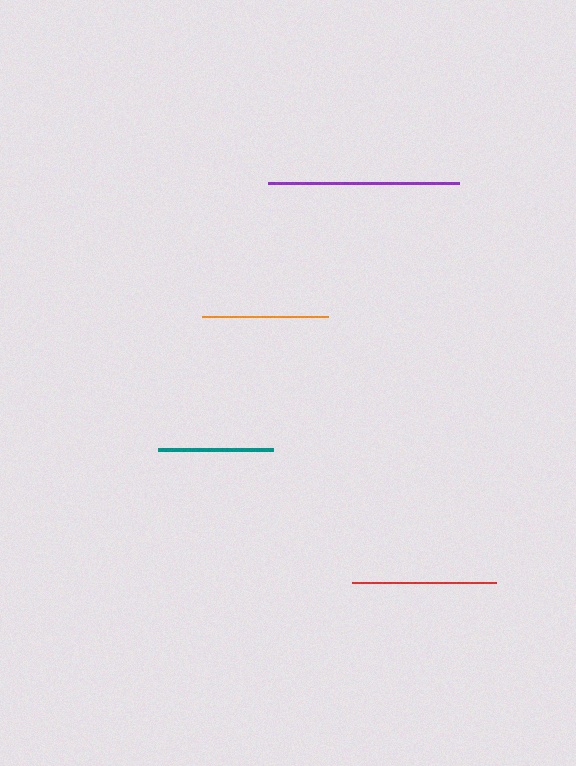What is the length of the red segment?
The red segment is approximately 144 pixels long.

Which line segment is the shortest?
The teal line is the shortest at approximately 115 pixels.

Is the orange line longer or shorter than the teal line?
The orange line is longer than the teal line.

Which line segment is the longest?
The purple line is the longest at approximately 191 pixels.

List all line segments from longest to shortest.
From longest to shortest: purple, red, orange, teal.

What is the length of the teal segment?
The teal segment is approximately 115 pixels long.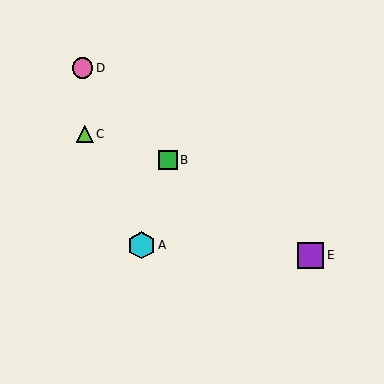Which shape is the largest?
The cyan hexagon (labeled A) is the largest.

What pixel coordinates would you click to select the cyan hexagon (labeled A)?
Click at (142, 245) to select the cyan hexagon A.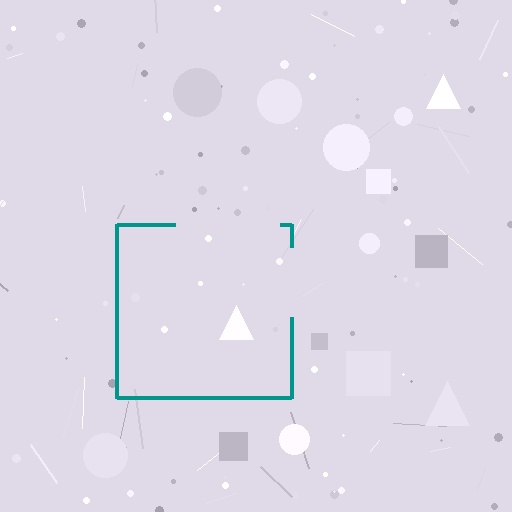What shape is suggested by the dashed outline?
The dashed outline suggests a square.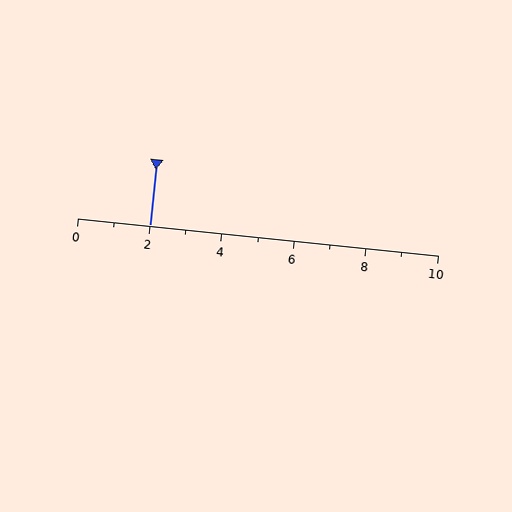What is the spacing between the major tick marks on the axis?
The major ticks are spaced 2 apart.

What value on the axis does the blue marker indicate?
The marker indicates approximately 2.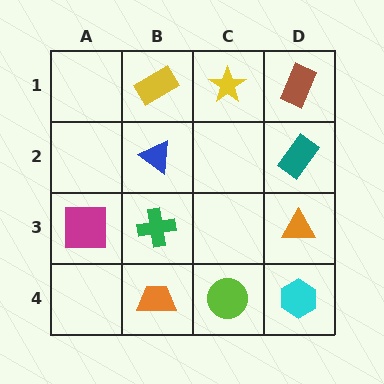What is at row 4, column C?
A lime circle.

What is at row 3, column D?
An orange triangle.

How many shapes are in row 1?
3 shapes.